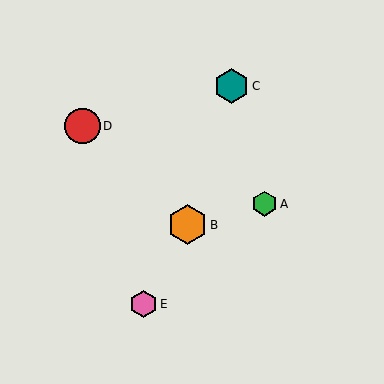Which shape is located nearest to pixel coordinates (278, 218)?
The green hexagon (labeled A) at (265, 204) is nearest to that location.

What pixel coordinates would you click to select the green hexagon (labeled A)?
Click at (265, 204) to select the green hexagon A.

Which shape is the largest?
The orange hexagon (labeled B) is the largest.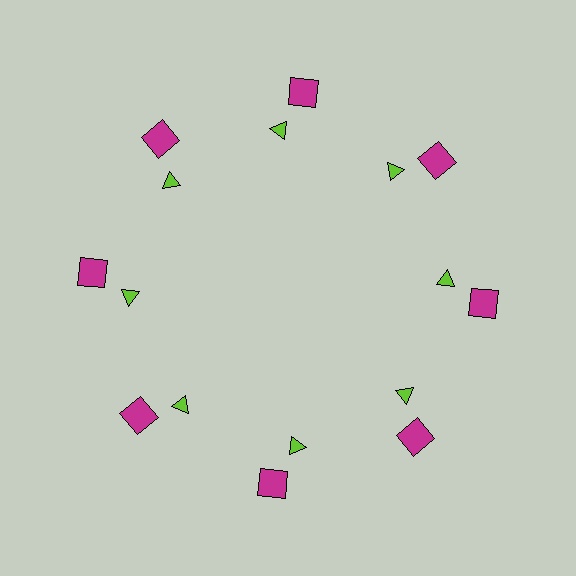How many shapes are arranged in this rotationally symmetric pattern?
There are 16 shapes, arranged in 8 groups of 2.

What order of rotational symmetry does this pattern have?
This pattern has 8-fold rotational symmetry.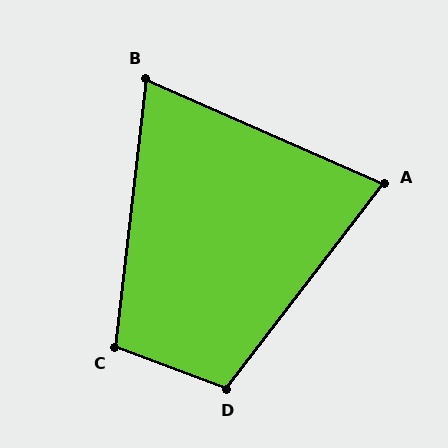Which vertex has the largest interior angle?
D, at approximately 107 degrees.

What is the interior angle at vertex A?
Approximately 76 degrees (acute).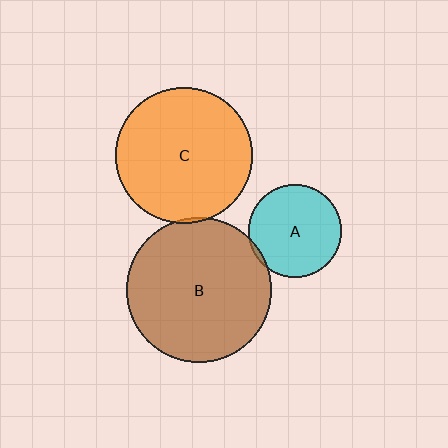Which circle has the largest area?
Circle B (brown).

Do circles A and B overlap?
Yes.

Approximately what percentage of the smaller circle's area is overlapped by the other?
Approximately 5%.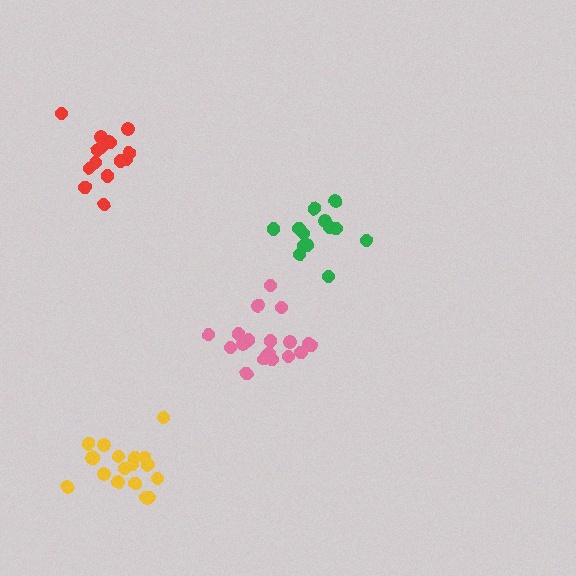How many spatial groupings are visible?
There are 4 spatial groupings.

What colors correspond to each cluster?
The clusters are colored: pink, yellow, green, red.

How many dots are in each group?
Group 1: 18 dots, Group 2: 18 dots, Group 3: 14 dots, Group 4: 15 dots (65 total).